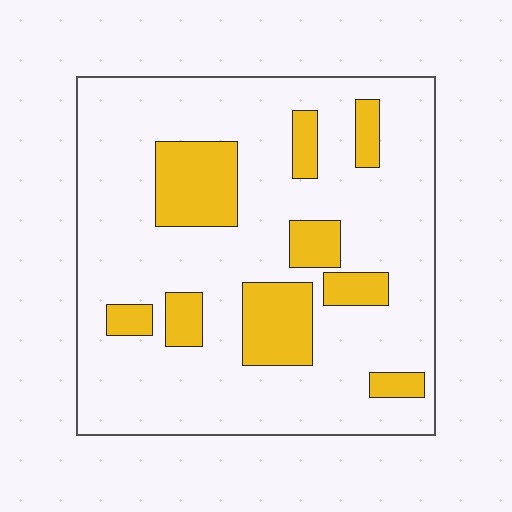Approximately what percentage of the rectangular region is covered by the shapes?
Approximately 20%.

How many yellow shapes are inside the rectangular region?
9.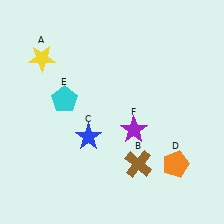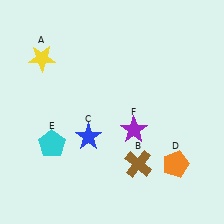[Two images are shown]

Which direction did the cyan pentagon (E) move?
The cyan pentagon (E) moved down.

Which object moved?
The cyan pentagon (E) moved down.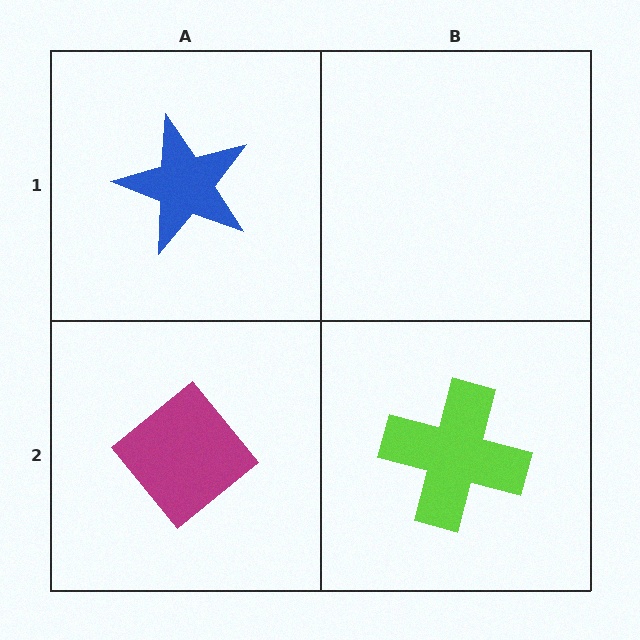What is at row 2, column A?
A magenta diamond.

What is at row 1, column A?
A blue star.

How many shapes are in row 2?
2 shapes.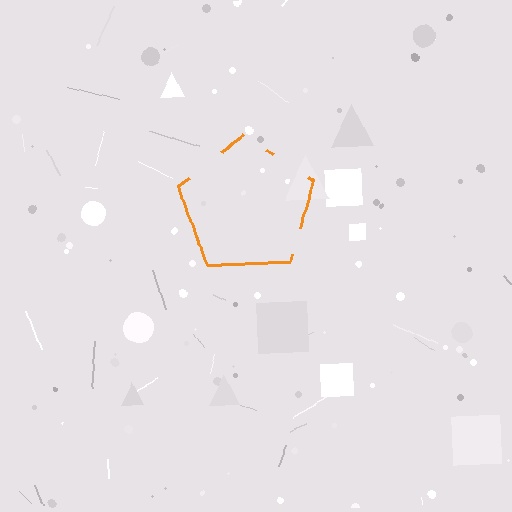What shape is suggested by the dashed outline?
The dashed outline suggests a pentagon.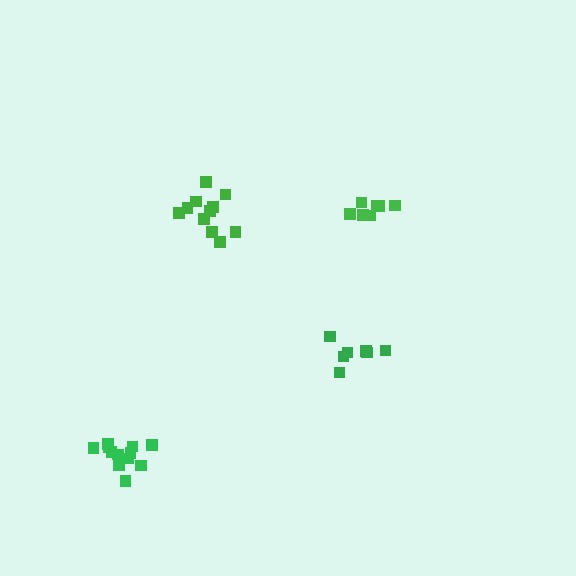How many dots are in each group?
Group 1: 7 dots, Group 2: 7 dots, Group 3: 11 dots, Group 4: 12 dots (37 total).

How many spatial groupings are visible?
There are 4 spatial groupings.